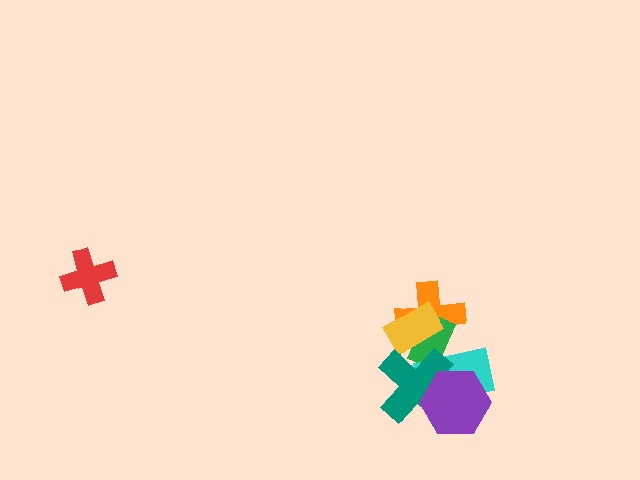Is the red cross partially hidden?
No, no other shape covers it.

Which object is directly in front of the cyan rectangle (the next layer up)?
The teal cross is directly in front of the cyan rectangle.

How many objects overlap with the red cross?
0 objects overlap with the red cross.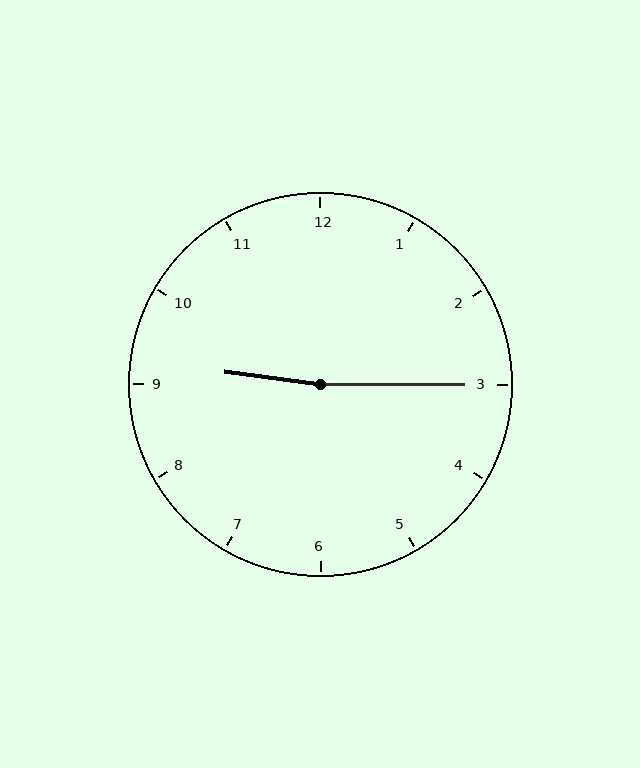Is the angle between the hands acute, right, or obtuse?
It is obtuse.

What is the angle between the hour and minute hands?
Approximately 172 degrees.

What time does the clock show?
9:15.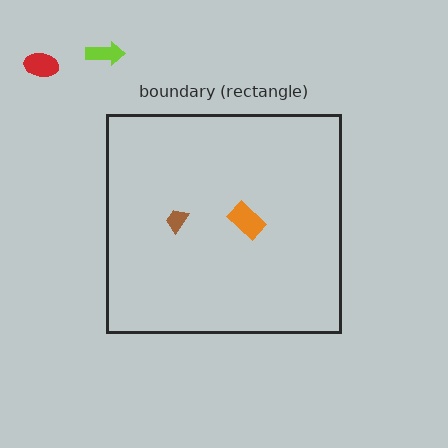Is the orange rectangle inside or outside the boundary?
Inside.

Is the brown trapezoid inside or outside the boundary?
Inside.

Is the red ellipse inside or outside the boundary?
Outside.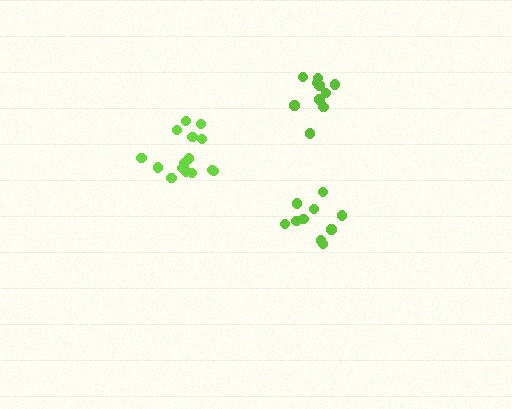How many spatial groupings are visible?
There are 3 spatial groupings.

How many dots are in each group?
Group 1: 10 dots, Group 2: 16 dots, Group 3: 10 dots (36 total).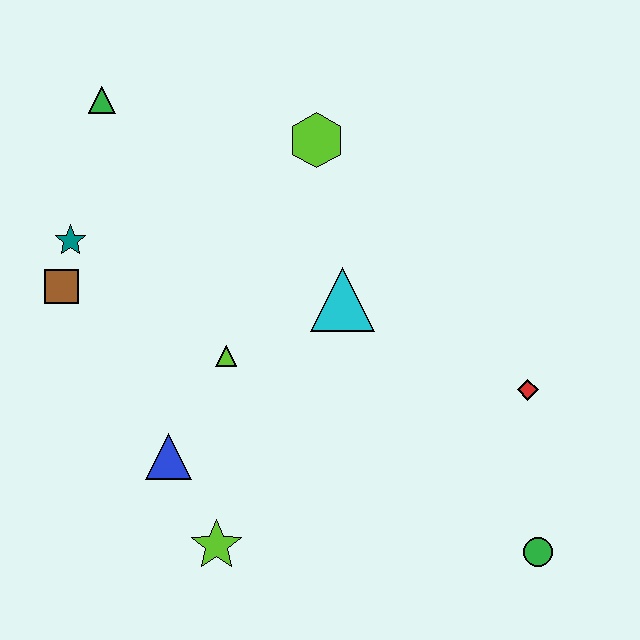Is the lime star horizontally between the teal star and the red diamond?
Yes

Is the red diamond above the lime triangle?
No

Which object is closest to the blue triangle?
The lime star is closest to the blue triangle.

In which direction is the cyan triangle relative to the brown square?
The cyan triangle is to the right of the brown square.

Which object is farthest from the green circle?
The green triangle is farthest from the green circle.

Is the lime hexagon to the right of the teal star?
Yes